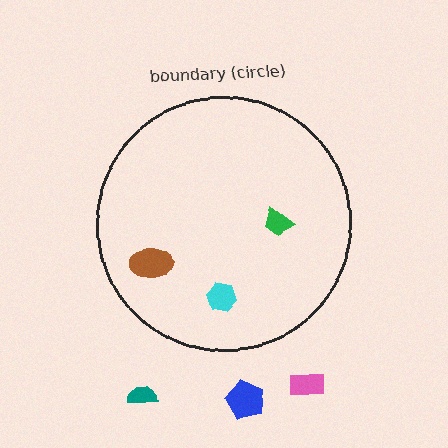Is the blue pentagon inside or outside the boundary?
Outside.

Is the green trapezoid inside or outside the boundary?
Inside.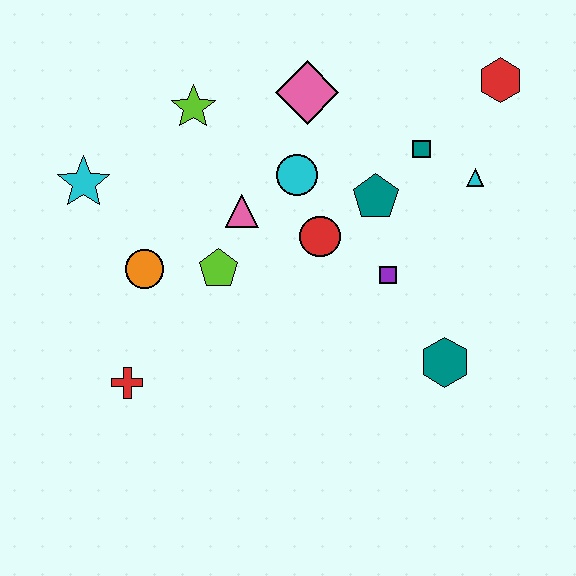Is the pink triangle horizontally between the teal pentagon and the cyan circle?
No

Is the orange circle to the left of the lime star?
Yes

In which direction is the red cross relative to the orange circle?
The red cross is below the orange circle.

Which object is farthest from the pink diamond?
The red cross is farthest from the pink diamond.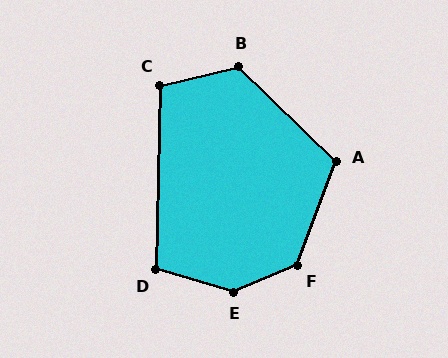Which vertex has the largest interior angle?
E, at approximately 141 degrees.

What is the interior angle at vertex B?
Approximately 122 degrees (obtuse).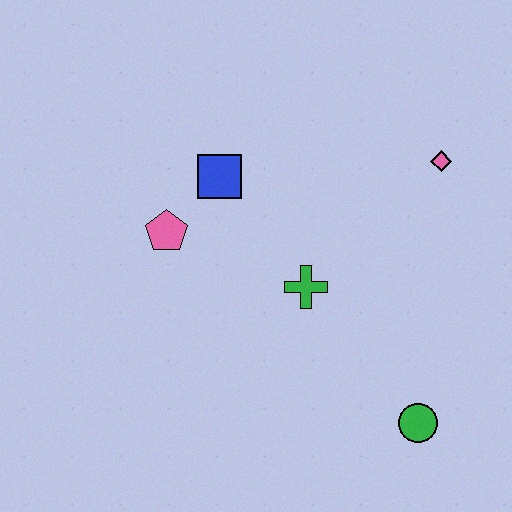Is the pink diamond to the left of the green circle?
No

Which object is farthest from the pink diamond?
The pink pentagon is farthest from the pink diamond.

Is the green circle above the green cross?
No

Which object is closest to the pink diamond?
The green cross is closest to the pink diamond.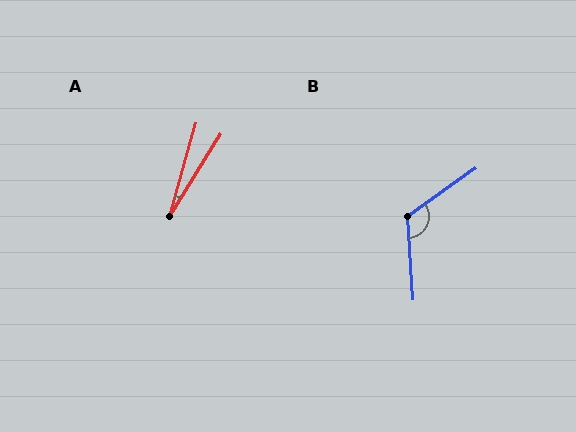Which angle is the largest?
B, at approximately 121 degrees.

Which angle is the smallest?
A, at approximately 16 degrees.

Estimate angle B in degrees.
Approximately 121 degrees.